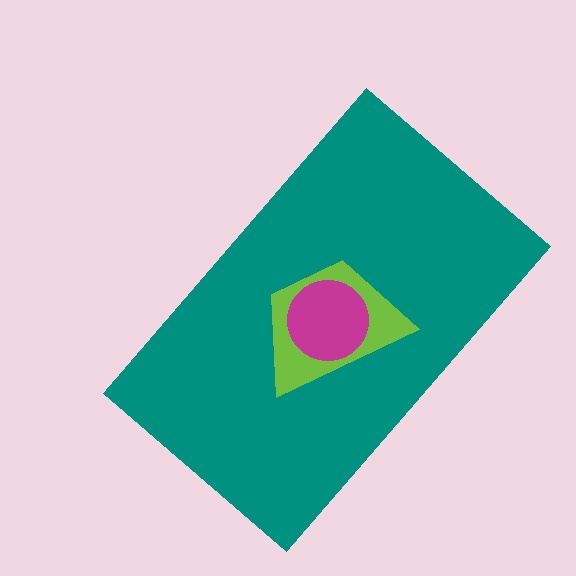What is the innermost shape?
The magenta circle.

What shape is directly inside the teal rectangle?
The lime trapezoid.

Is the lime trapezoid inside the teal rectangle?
Yes.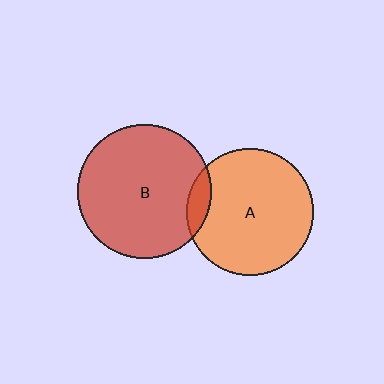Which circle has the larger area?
Circle B (red).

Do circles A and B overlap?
Yes.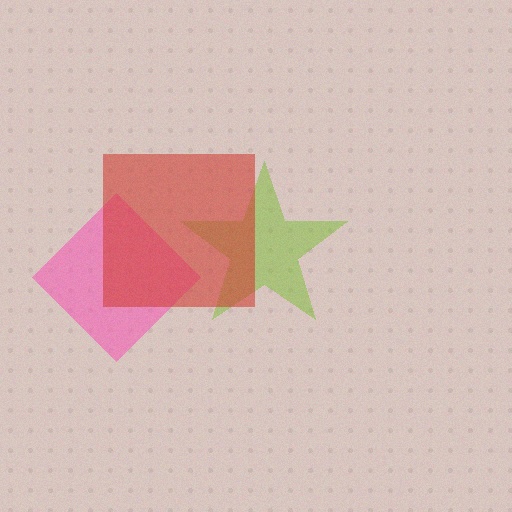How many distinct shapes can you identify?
There are 3 distinct shapes: a lime star, a pink diamond, a red square.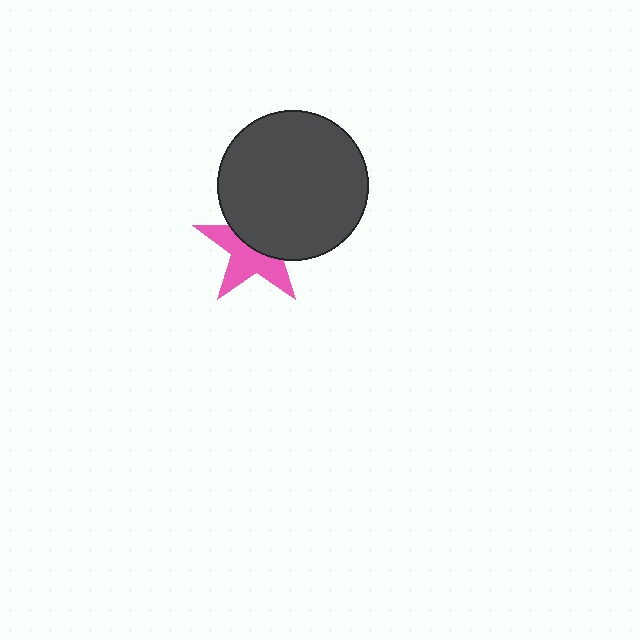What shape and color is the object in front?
The object in front is a dark gray circle.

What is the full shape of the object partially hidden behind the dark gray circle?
The partially hidden object is a pink star.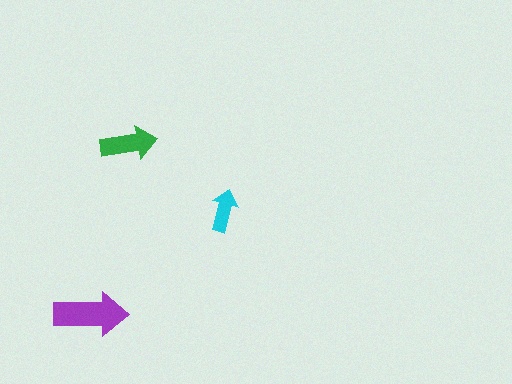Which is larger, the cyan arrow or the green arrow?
The green one.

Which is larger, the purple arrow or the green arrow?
The purple one.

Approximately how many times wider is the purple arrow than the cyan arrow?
About 1.5 times wider.